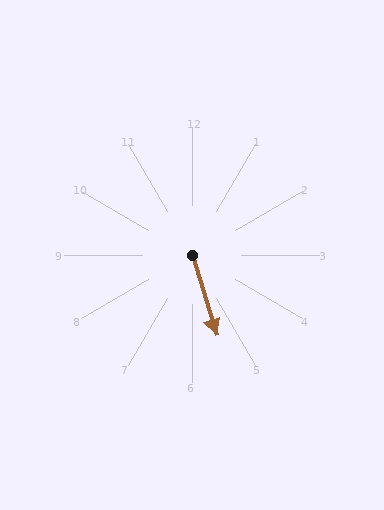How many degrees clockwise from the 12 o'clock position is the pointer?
Approximately 163 degrees.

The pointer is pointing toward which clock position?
Roughly 5 o'clock.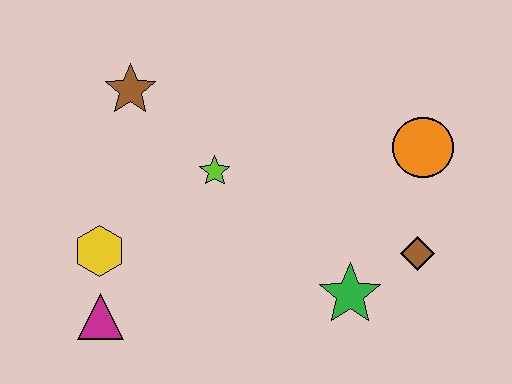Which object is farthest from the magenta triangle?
The orange circle is farthest from the magenta triangle.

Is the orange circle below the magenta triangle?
No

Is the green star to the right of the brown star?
Yes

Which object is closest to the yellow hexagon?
The magenta triangle is closest to the yellow hexagon.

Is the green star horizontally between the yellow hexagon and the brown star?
No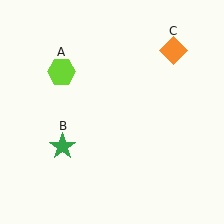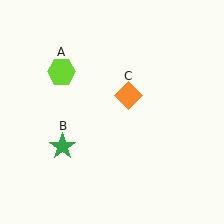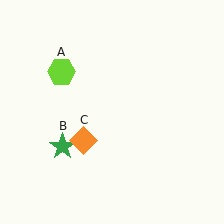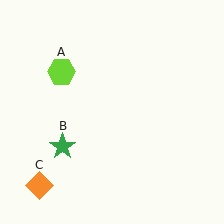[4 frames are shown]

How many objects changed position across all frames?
1 object changed position: orange diamond (object C).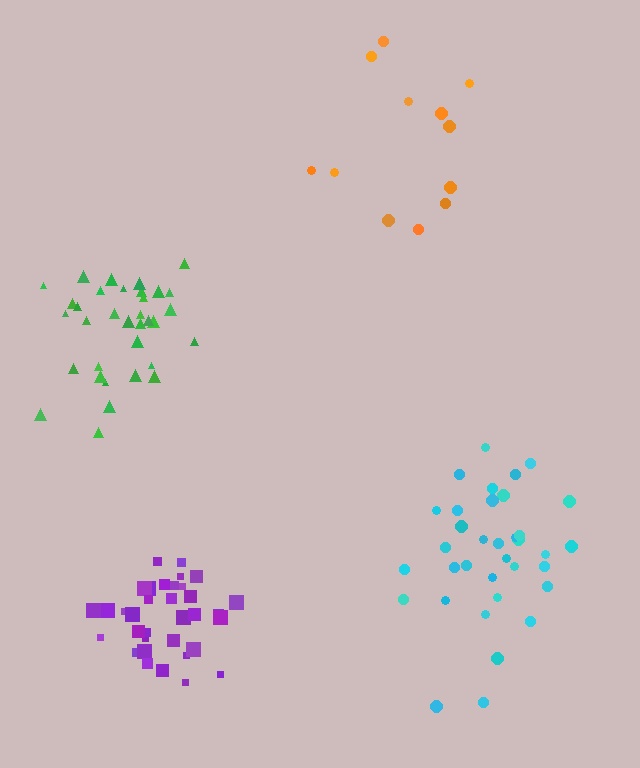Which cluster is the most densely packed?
Purple.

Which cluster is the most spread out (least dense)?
Orange.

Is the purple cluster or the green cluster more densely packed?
Purple.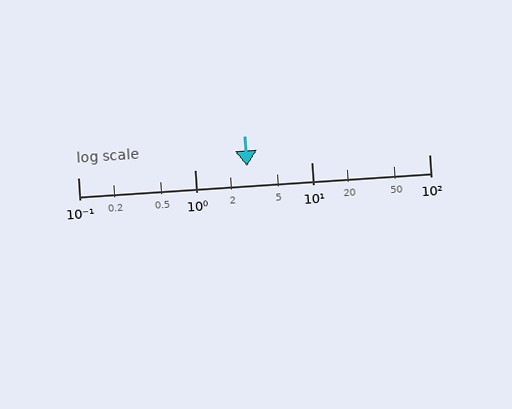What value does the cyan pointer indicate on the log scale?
The pointer indicates approximately 2.8.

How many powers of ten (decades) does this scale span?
The scale spans 3 decades, from 0.1 to 100.